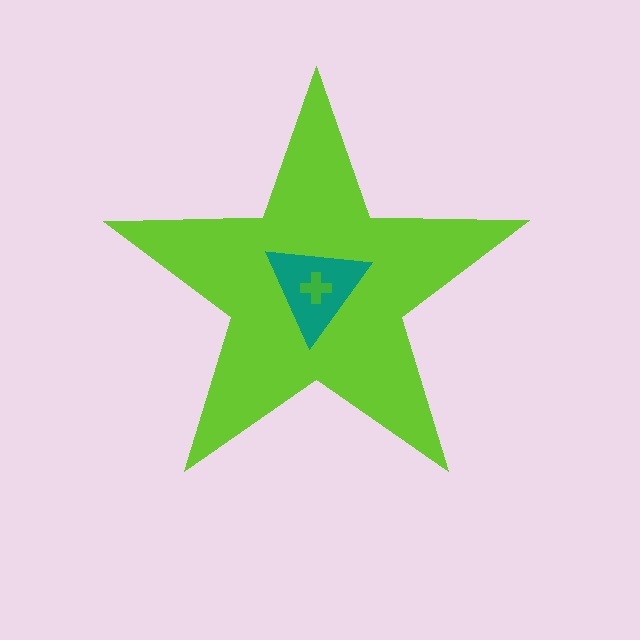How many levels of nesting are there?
3.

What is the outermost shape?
The lime star.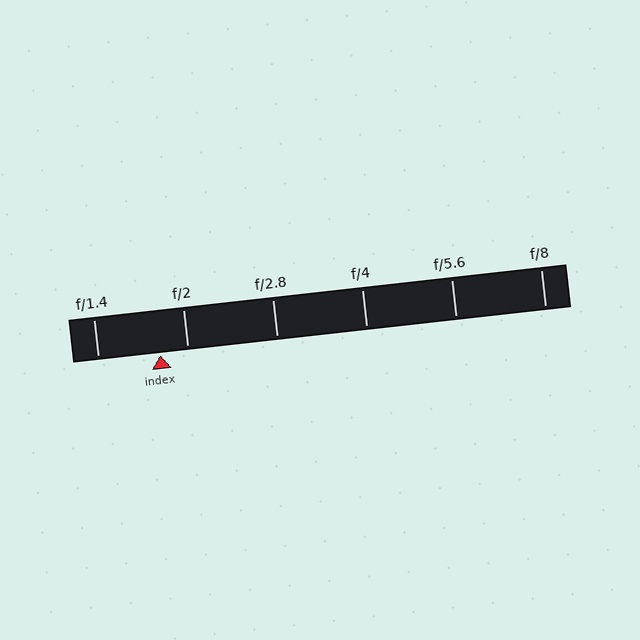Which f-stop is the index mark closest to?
The index mark is closest to f/2.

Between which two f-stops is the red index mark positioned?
The index mark is between f/1.4 and f/2.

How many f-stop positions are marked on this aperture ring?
There are 6 f-stop positions marked.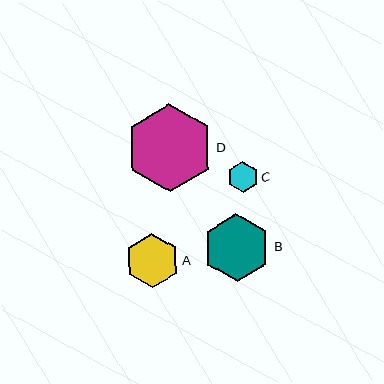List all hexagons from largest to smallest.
From largest to smallest: D, B, A, C.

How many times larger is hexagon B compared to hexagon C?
Hexagon B is approximately 2.2 times the size of hexagon C.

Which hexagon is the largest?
Hexagon D is the largest with a size of approximately 88 pixels.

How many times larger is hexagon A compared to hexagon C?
Hexagon A is approximately 1.8 times the size of hexagon C.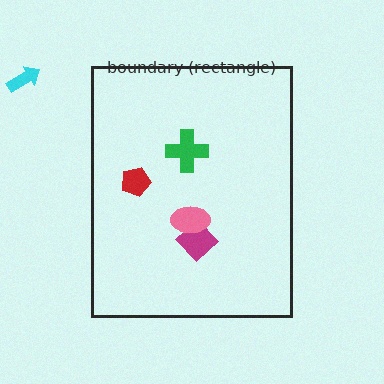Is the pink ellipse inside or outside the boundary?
Inside.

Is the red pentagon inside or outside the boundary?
Inside.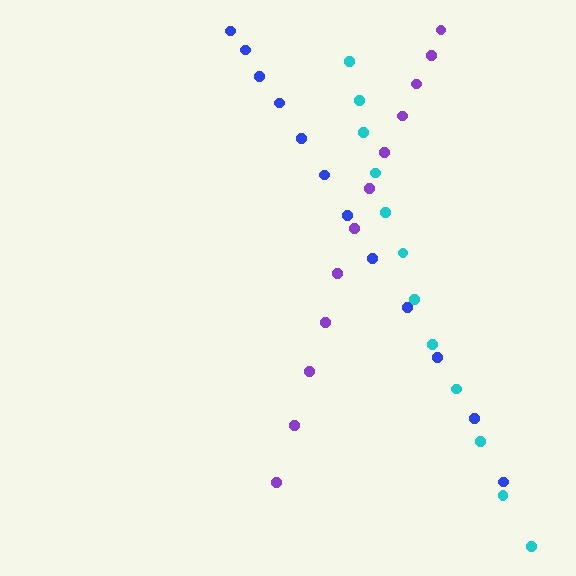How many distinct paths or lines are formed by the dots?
There are 3 distinct paths.